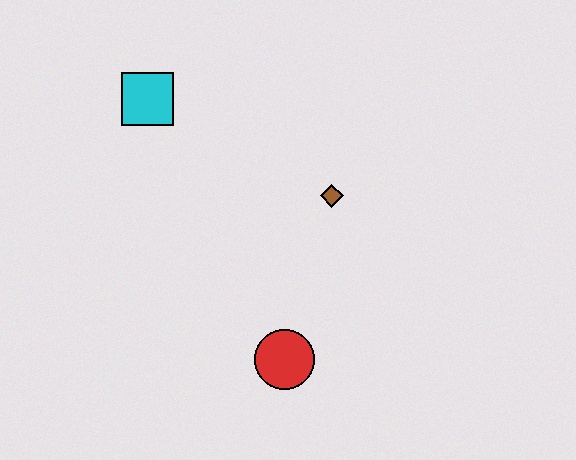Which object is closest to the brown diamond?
The red circle is closest to the brown diamond.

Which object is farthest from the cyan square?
The red circle is farthest from the cyan square.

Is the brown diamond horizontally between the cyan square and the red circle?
No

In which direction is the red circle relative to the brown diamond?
The red circle is below the brown diamond.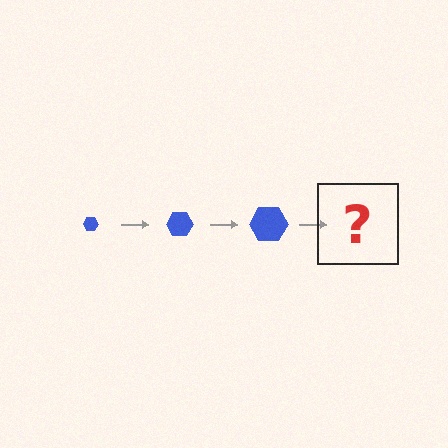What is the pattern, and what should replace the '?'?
The pattern is that the hexagon gets progressively larger each step. The '?' should be a blue hexagon, larger than the previous one.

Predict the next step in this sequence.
The next step is a blue hexagon, larger than the previous one.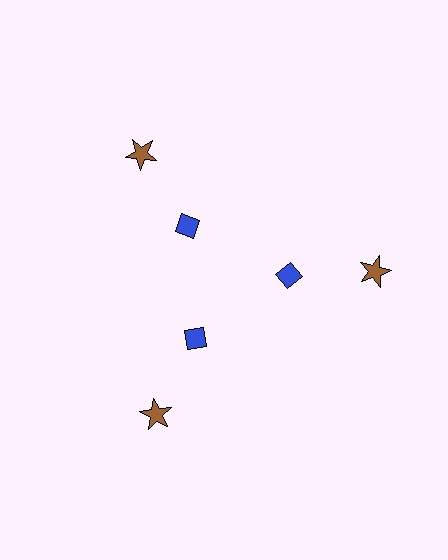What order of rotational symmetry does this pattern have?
This pattern has 3-fold rotational symmetry.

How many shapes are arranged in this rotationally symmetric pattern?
There are 6 shapes, arranged in 3 groups of 2.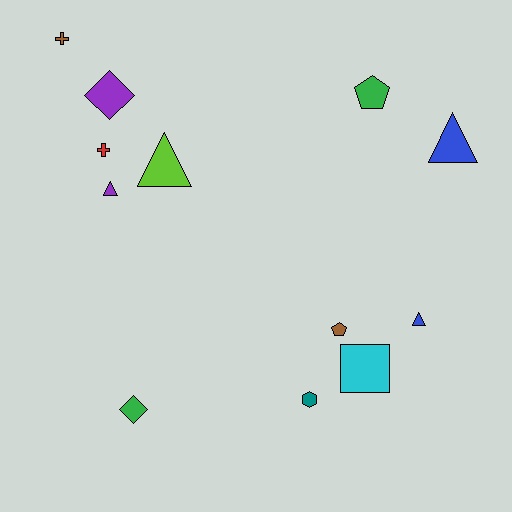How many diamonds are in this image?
There are 2 diamonds.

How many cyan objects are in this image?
There is 1 cyan object.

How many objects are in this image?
There are 12 objects.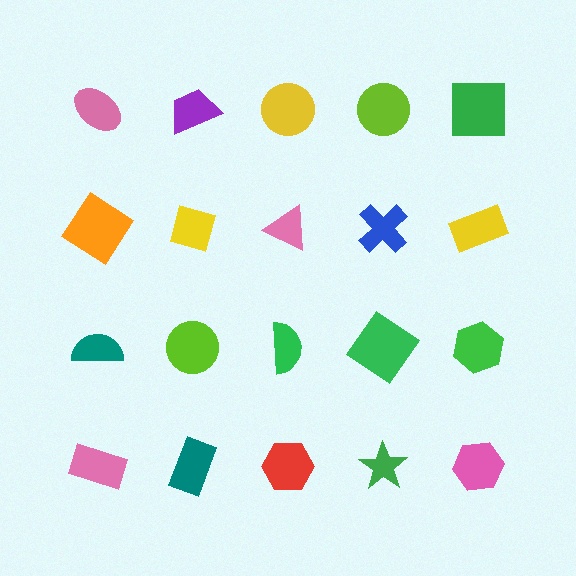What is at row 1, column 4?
A lime circle.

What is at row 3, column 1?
A teal semicircle.